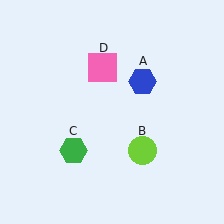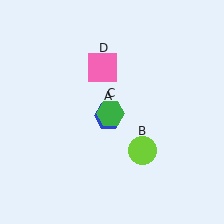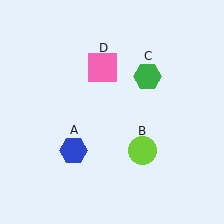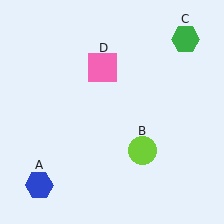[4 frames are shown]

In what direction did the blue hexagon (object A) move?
The blue hexagon (object A) moved down and to the left.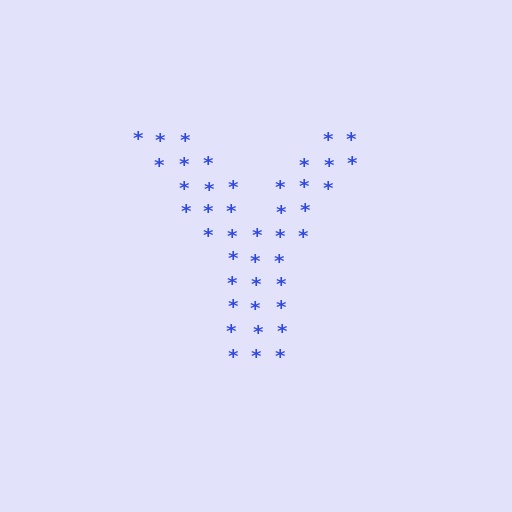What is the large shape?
The large shape is the letter Y.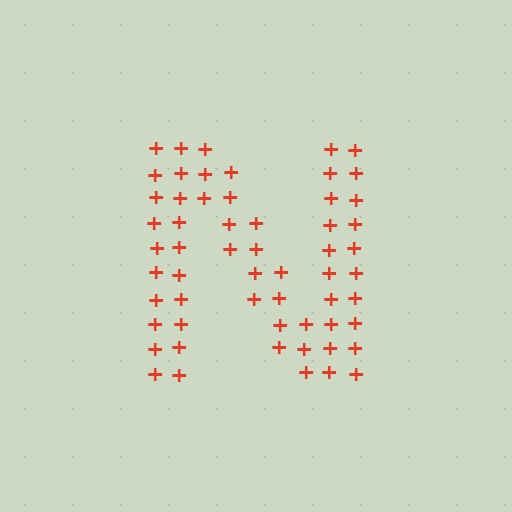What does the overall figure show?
The overall figure shows the letter N.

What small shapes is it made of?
It is made of small plus signs.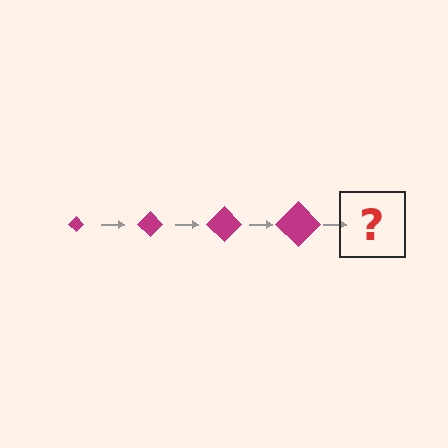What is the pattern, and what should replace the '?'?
The pattern is that the diamond gets progressively larger each step. The '?' should be a magenta diamond, larger than the previous one.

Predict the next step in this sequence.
The next step is a magenta diamond, larger than the previous one.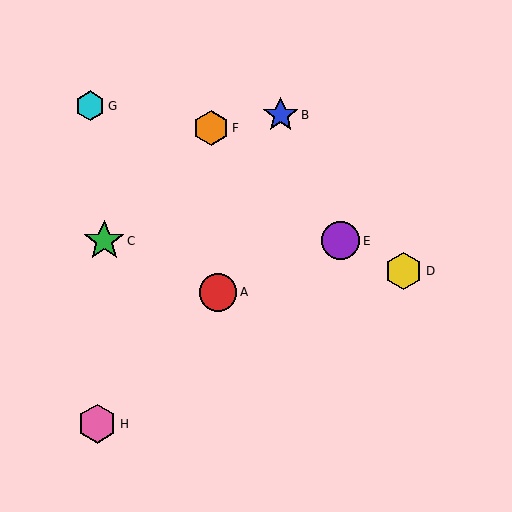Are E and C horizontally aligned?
Yes, both are at y≈241.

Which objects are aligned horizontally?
Objects C, E are aligned horizontally.